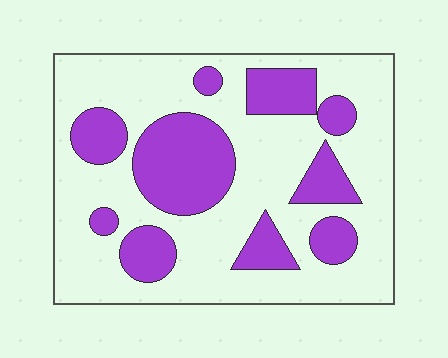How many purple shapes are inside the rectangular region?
10.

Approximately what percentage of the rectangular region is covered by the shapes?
Approximately 30%.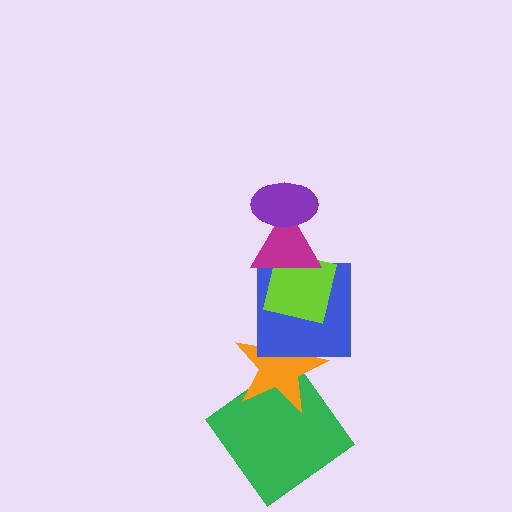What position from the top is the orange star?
The orange star is 5th from the top.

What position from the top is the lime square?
The lime square is 3rd from the top.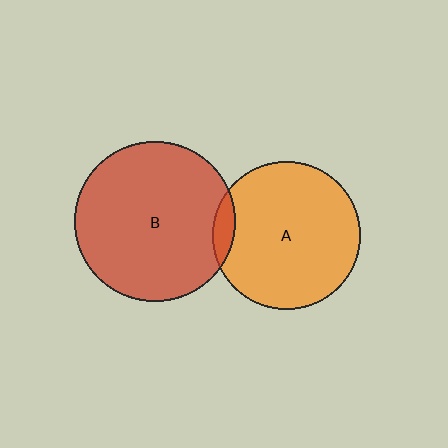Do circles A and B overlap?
Yes.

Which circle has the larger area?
Circle B (red).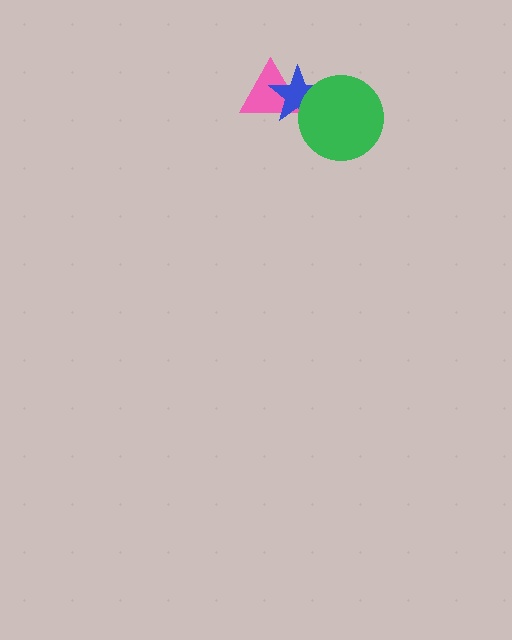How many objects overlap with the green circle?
1 object overlaps with the green circle.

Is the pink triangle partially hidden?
Yes, it is partially covered by another shape.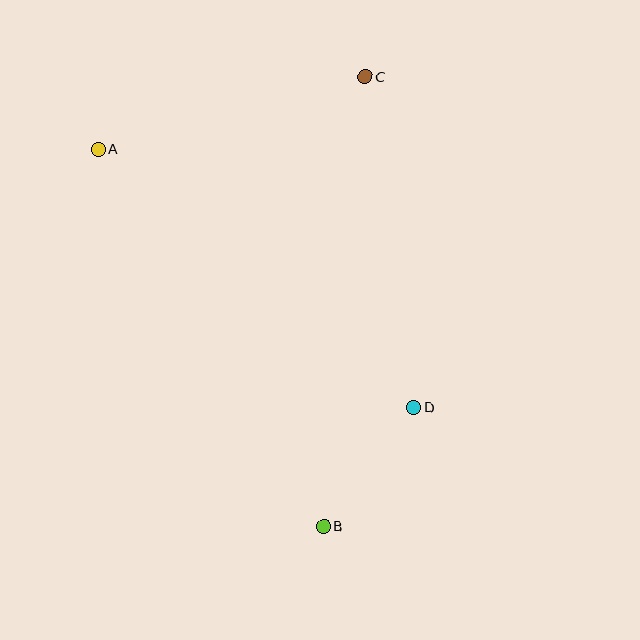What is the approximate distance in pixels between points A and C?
The distance between A and C is approximately 277 pixels.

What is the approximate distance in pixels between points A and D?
The distance between A and D is approximately 408 pixels.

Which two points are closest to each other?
Points B and D are closest to each other.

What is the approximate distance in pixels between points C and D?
The distance between C and D is approximately 334 pixels.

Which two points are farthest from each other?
Points B and C are farthest from each other.